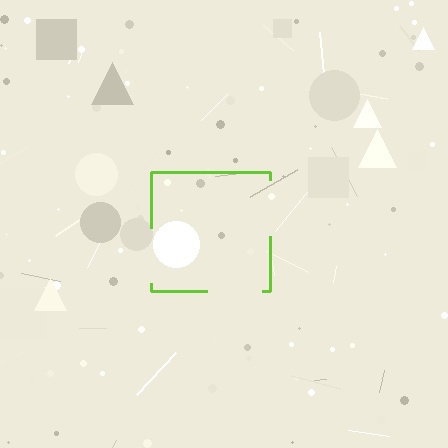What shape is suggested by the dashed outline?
The dashed outline suggests a square.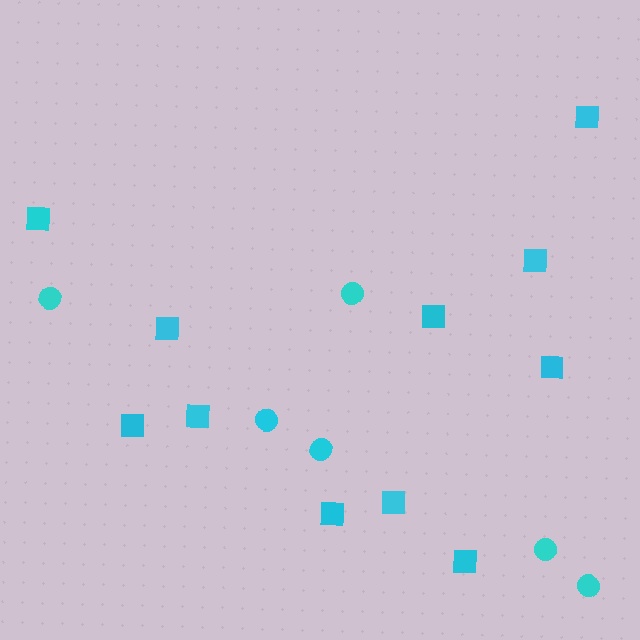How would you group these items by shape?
There are 2 groups: one group of squares (11) and one group of circles (6).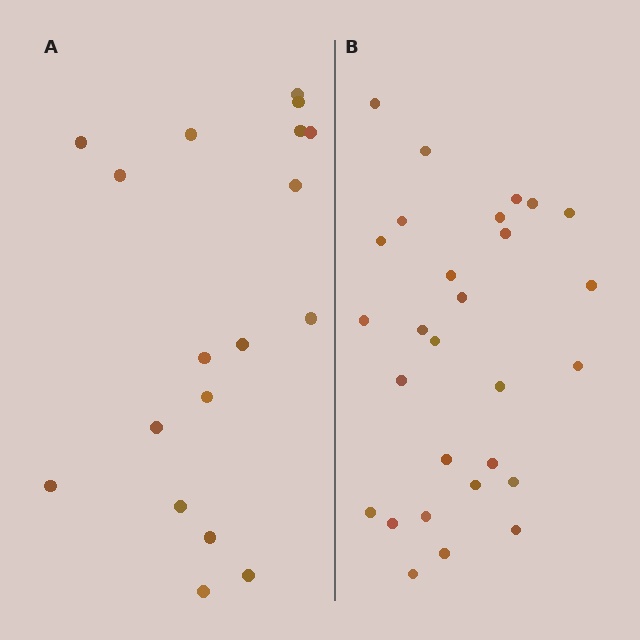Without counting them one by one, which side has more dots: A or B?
Region B (the right region) has more dots.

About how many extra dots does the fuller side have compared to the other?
Region B has roughly 10 or so more dots than region A.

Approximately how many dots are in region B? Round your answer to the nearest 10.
About 30 dots. (The exact count is 28, which rounds to 30.)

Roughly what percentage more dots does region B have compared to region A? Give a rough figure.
About 55% more.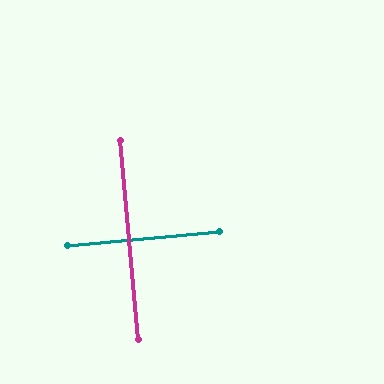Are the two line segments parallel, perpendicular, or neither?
Perpendicular — they meet at approximately 90°.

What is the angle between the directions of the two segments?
Approximately 90 degrees.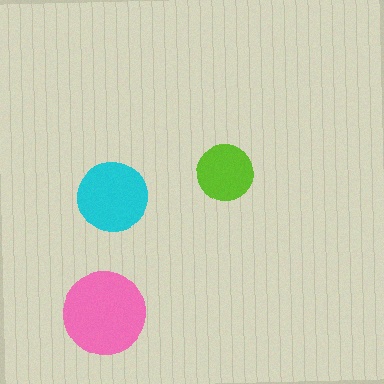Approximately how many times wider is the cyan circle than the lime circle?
About 1.5 times wider.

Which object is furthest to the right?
The lime circle is rightmost.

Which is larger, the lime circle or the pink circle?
The pink one.